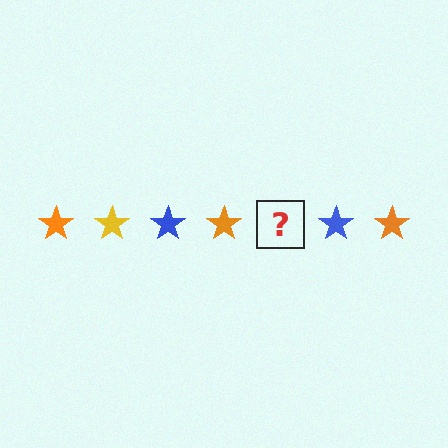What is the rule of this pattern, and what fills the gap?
The rule is that the pattern cycles through orange, yellow, blue stars. The gap should be filled with a yellow star.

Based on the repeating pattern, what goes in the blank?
The blank should be a yellow star.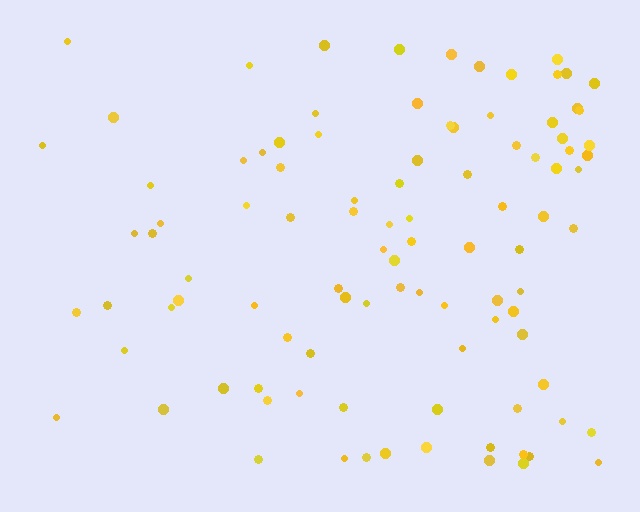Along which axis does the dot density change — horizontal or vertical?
Horizontal.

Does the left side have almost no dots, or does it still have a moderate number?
Still a moderate number, just noticeably fewer than the right.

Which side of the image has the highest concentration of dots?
The right.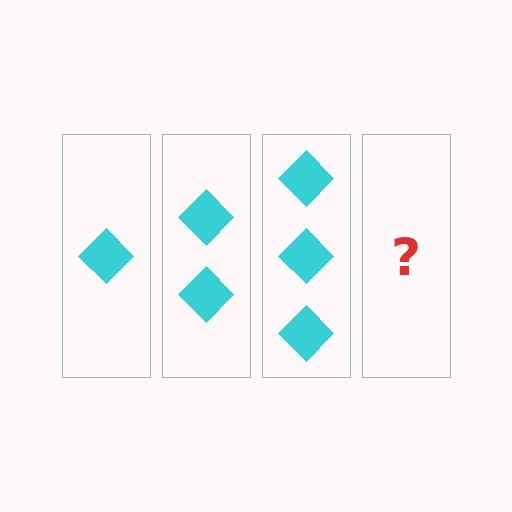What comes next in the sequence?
The next element should be 4 diamonds.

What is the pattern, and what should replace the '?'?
The pattern is that each step adds one more diamond. The '?' should be 4 diamonds.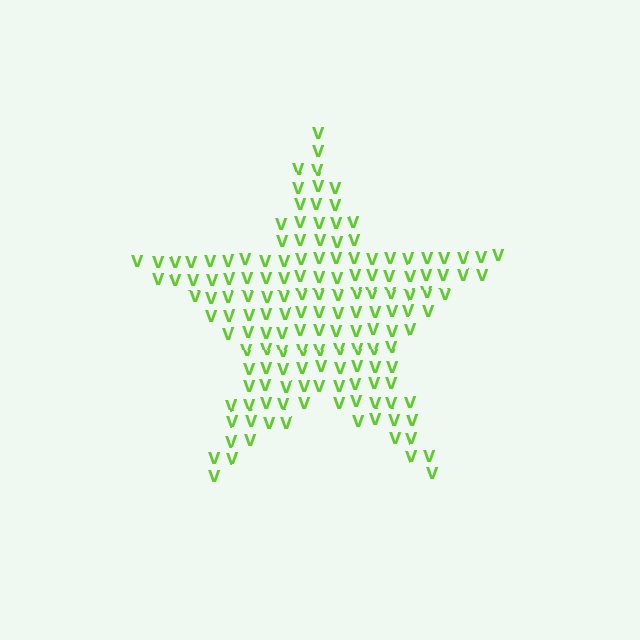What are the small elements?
The small elements are letter V's.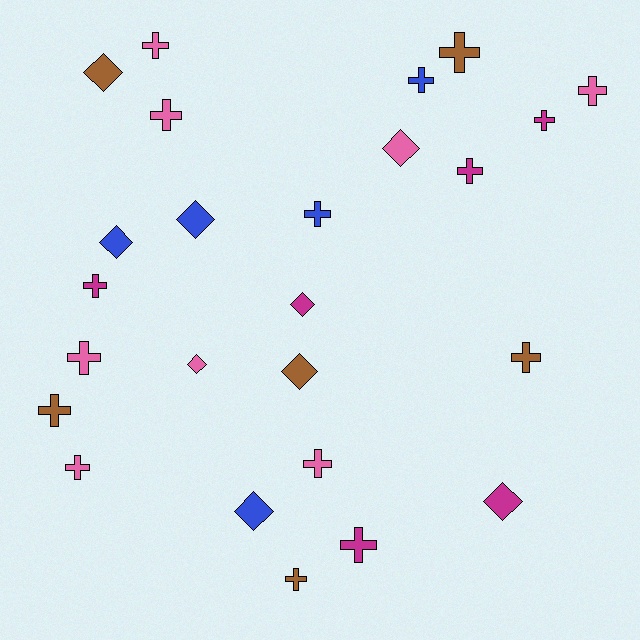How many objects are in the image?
There are 25 objects.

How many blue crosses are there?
There are 2 blue crosses.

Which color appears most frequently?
Pink, with 8 objects.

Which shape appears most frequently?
Cross, with 16 objects.